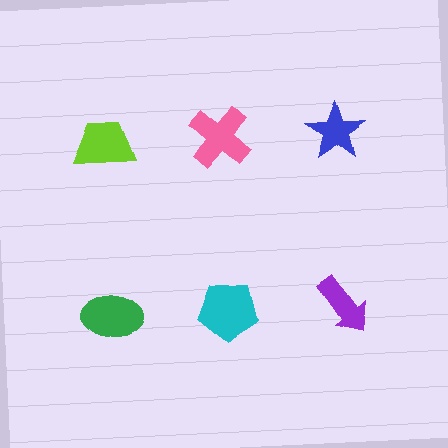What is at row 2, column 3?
A purple arrow.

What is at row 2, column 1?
A green ellipse.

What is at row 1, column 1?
A lime trapezoid.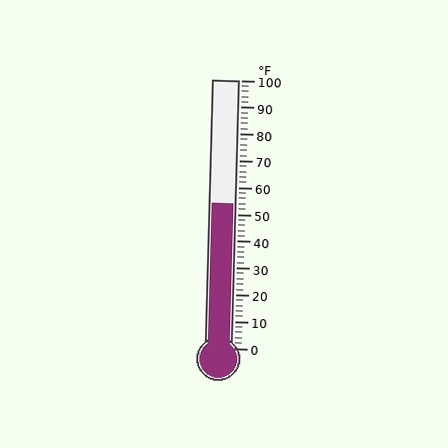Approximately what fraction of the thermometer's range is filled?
The thermometer is filled to approximately 55% of its range.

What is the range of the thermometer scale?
The thermometer scale ranges from 0°F to 100°F.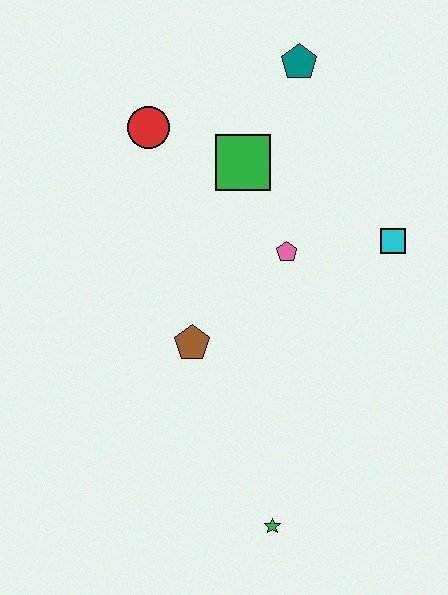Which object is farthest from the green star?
The teal pentagon is farthest from the green star.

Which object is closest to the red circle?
The green square is closest to the red circle.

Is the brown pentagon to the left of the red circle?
No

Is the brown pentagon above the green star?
Yes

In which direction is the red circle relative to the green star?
The red circle is above the green star.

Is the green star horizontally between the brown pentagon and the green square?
No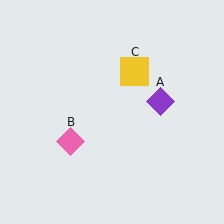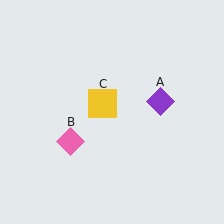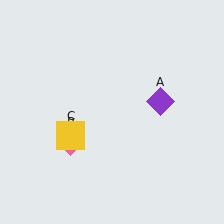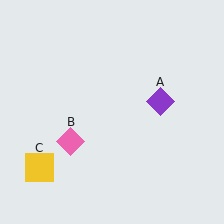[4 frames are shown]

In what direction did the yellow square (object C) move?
The yellow square (object C) moved down and to the left.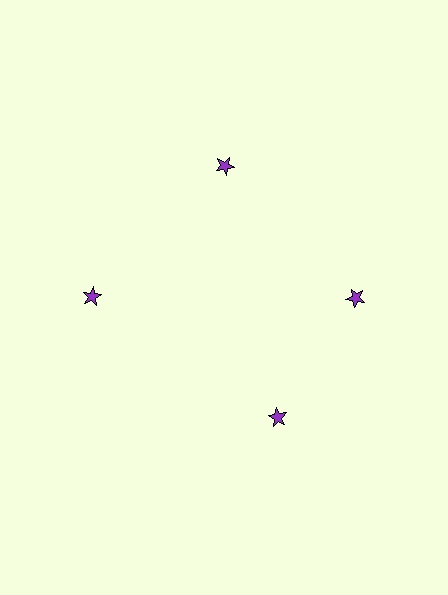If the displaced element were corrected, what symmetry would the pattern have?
It would have 4-fold rotational symmetry — the pattern would map onto itself every 90 degrees.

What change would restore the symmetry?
The symmetry would be restored by rotating it back into even spacing with its neighbors so that all 4 stars sit at equal angles and equal distance from the center.